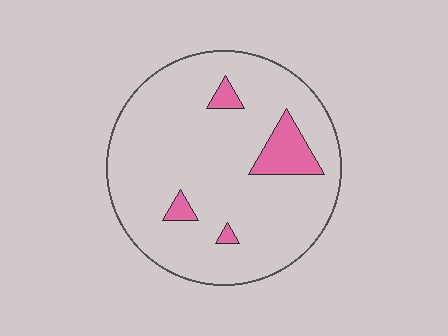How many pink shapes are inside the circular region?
4.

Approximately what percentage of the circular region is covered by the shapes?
Approximately 10%.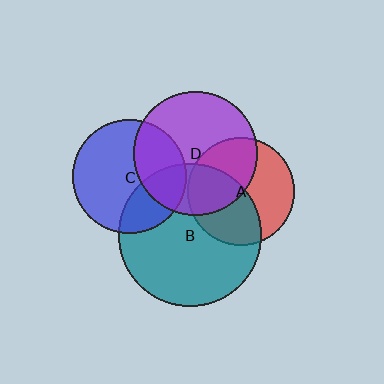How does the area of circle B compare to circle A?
Approximately 1.8 times.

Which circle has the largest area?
Circle B (teal).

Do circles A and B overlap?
Yes.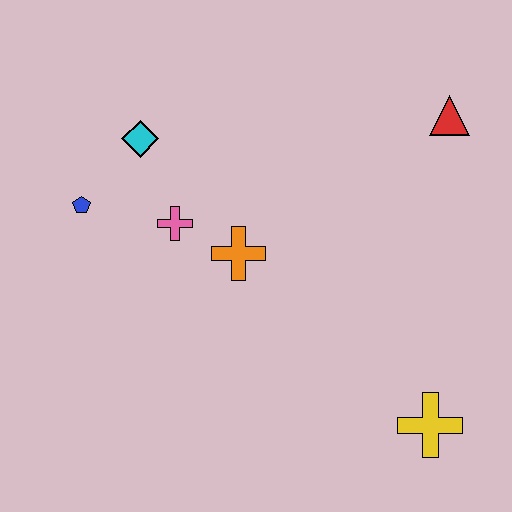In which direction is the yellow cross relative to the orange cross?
The yellow cross is to the right of the orange cross.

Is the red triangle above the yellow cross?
Yes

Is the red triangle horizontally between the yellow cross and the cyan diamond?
No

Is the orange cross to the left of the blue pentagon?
No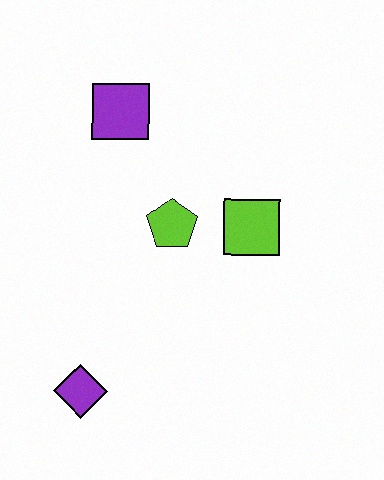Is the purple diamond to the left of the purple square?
Yes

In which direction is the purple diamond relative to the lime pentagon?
The purple diamond is below the lime pentagon.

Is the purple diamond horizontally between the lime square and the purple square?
No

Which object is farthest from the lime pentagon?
The purple diamond is farthest from the lime pentagon.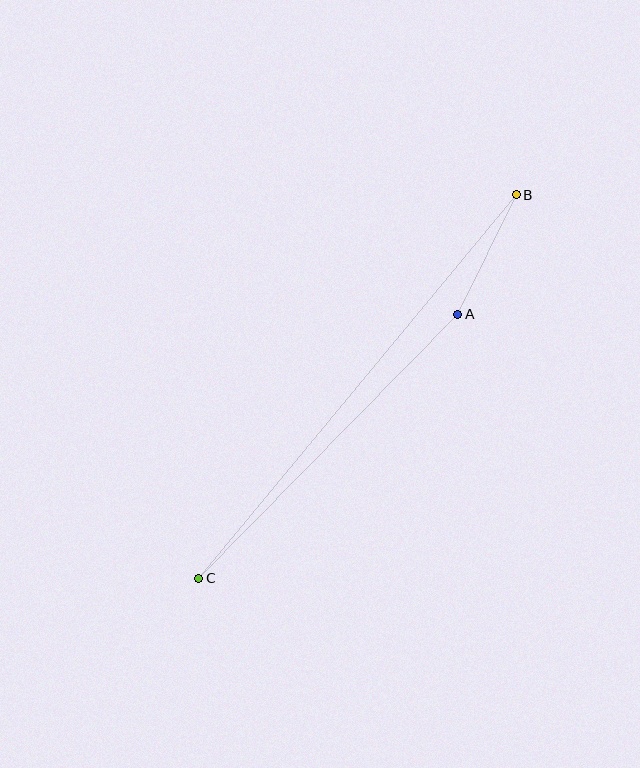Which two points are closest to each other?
Points A and B are closest to each other.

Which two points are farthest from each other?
Points B and C are farthest from each other.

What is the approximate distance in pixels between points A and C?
The distance between A and C is approximately 370 pixels.